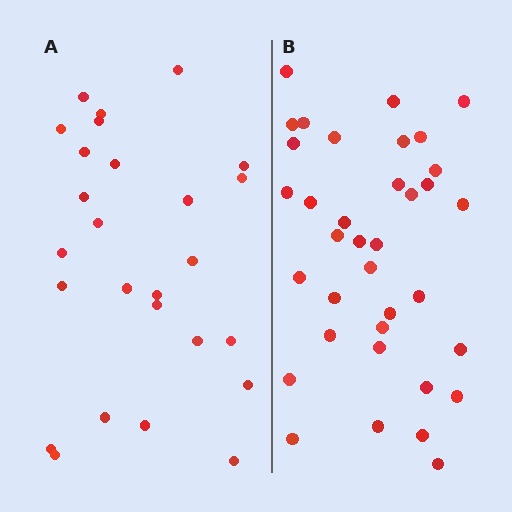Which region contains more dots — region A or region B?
Region B (the right region) has more dots.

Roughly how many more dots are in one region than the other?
Region B has roughly 10 or so more dots than region A.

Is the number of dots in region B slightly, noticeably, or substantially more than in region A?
Region B has noticeably more, but not dramatically so. The ratio is roughly 1.4 to 1.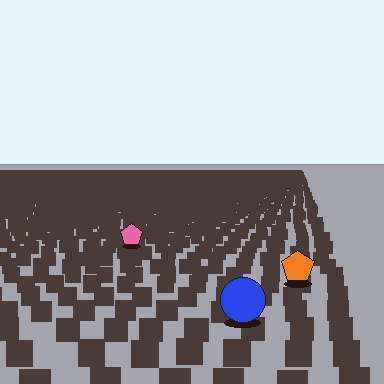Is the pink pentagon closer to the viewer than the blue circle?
No. The blue circle is closer — you can tell from the texture gradient: the ground texture is coarser near it.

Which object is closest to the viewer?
The blue circle is closest. The texture marks near it are larger and more spread out.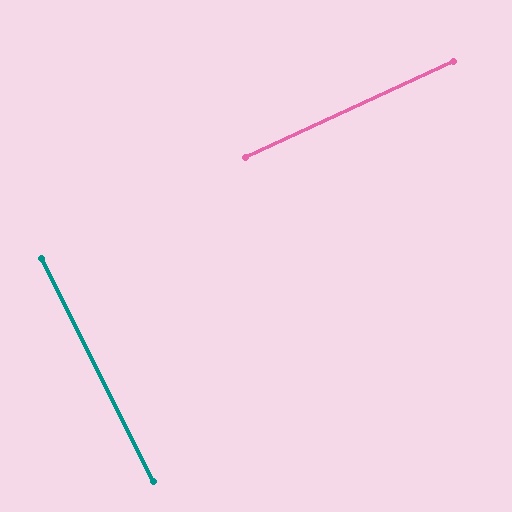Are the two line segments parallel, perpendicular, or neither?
Perpendicular — they meet at approximately 88°.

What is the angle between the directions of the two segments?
Approximately 88 degrees.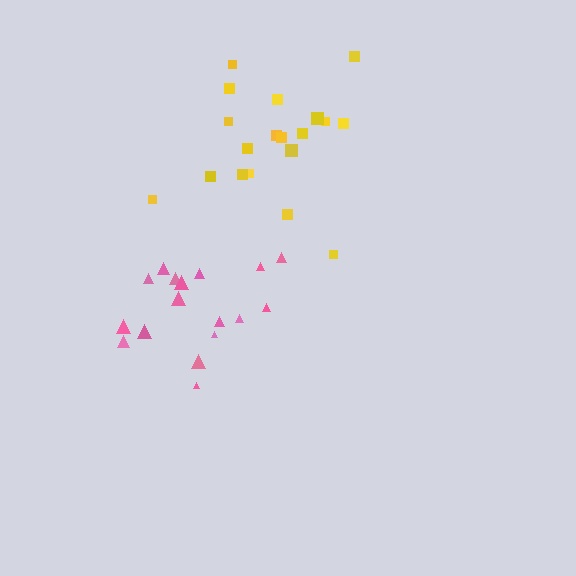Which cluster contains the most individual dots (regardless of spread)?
Yellow (19).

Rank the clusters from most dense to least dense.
pink, yellow.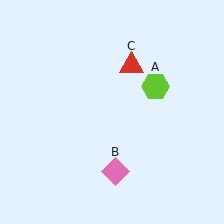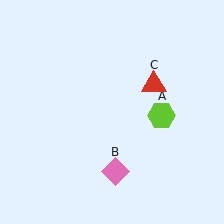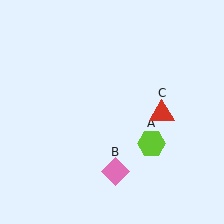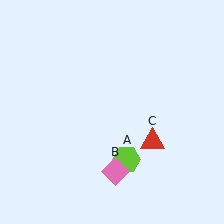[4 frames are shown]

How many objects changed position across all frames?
2 objects changed position: lime hexagon (object A), red triangle (object C).